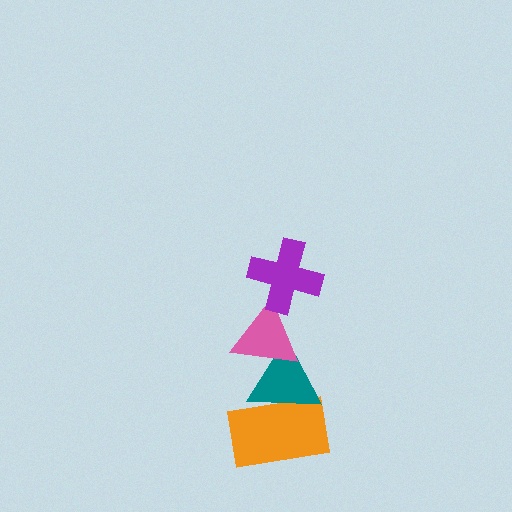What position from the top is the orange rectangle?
The orange rectangle is 4th from the top.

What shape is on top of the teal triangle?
The pink triangle is on top of the teal triangle.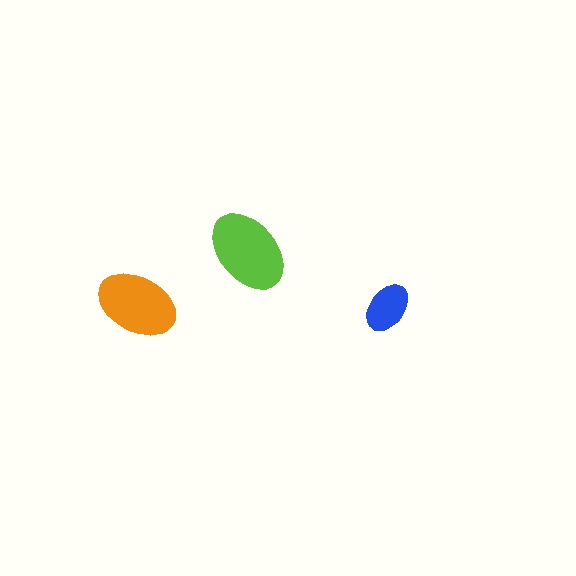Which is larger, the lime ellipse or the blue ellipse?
The lime one.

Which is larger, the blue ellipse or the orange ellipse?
The orange one.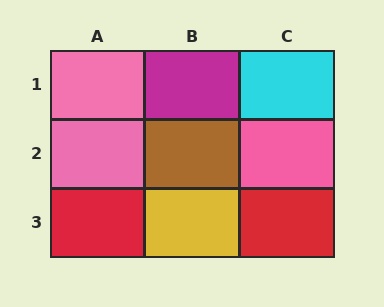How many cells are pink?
3 cells are pink.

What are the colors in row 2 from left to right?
Pink, brown, pink.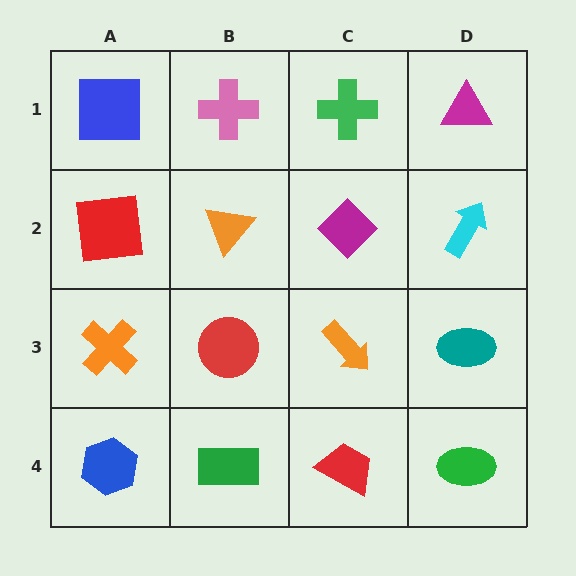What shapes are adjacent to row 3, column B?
An orange triangle (row 2, column B), a green rectangle (row 4, column B), an orange cross (row 3, column A), an orange arrow (row 3, column C).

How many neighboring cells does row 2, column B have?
4.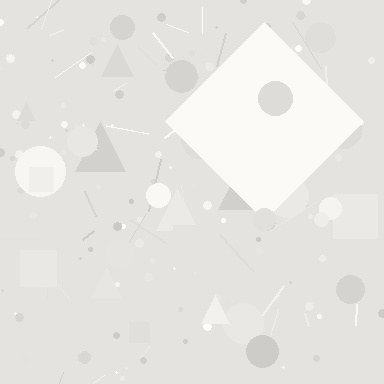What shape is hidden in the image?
A diamond is hidden in the image.